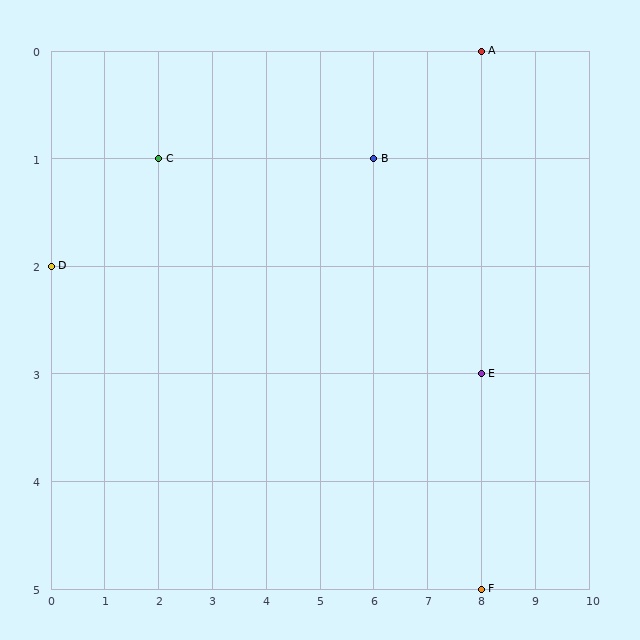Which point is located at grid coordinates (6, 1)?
Point B is at (6, 1).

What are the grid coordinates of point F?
Point F is at grid coordinates (8, 5).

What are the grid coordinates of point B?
Point B is at grid coordinates (6, 1).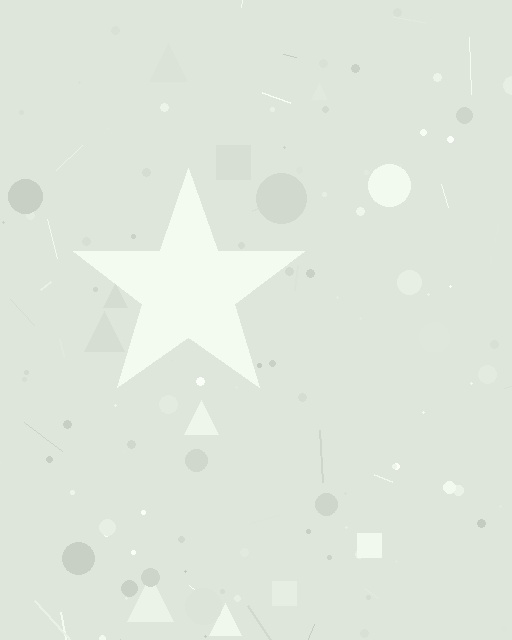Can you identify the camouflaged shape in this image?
The camouflaged shape is a star.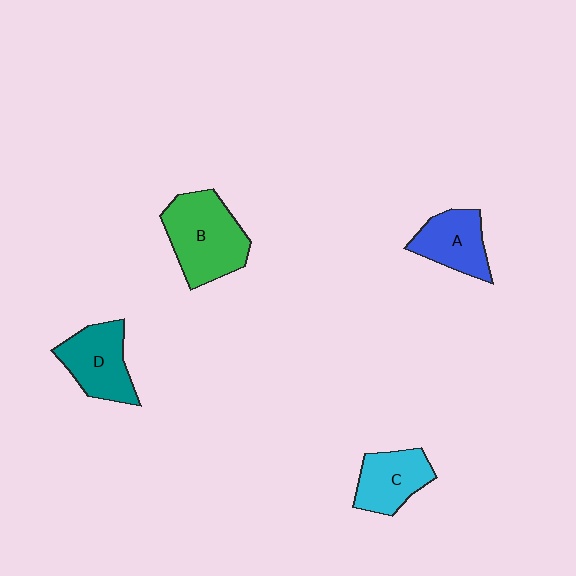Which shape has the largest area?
Shape B (green).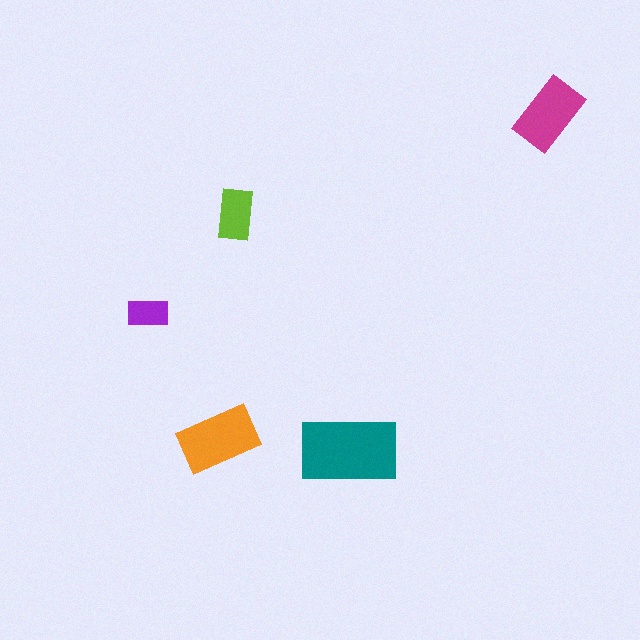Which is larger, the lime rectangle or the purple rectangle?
The lime one.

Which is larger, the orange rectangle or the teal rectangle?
The teal one.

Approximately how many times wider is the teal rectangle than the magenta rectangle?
About 1.5 times wider.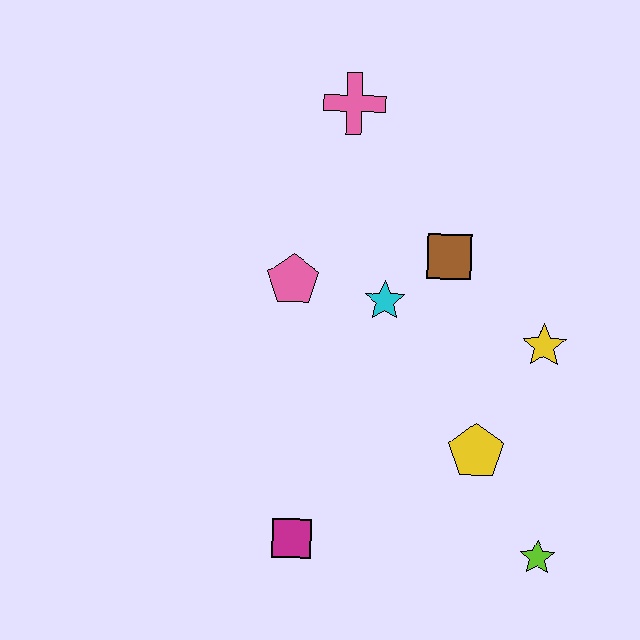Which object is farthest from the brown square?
The magenta square is farthest from the brown square.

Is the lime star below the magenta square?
Yes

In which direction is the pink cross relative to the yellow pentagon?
The pink cross is above the yellow pentagon.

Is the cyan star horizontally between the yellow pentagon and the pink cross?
Yes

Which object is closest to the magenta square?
The yellow pentagon is closest to the magenta square.